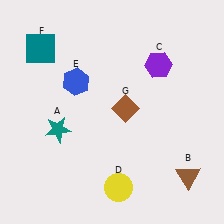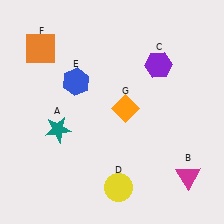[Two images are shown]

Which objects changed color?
B changed from brown to magenta. F changed from teal to orange. G changed from brown to orange.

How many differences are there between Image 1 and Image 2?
There are 3 differences between the two images.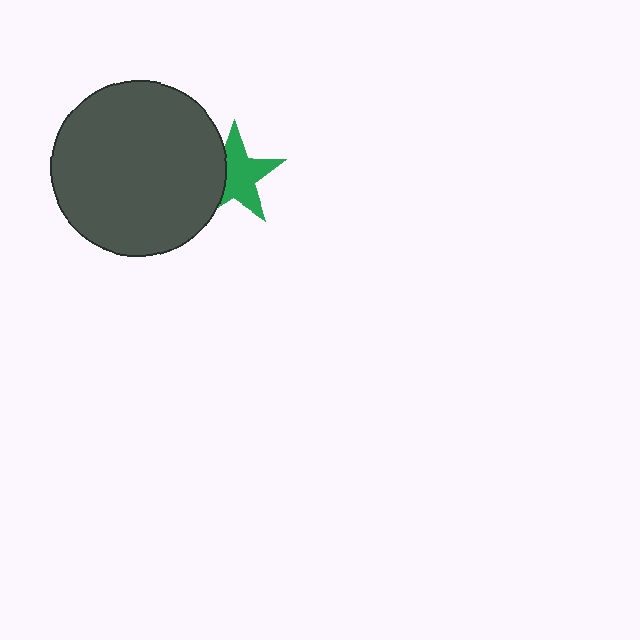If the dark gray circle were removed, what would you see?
You would see the complete green star.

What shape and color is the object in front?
The object in front is a dark gray circle.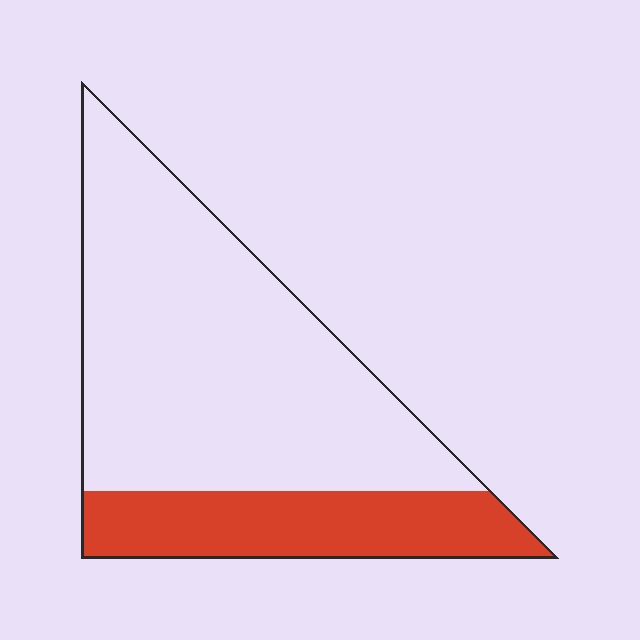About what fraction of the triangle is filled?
About one quarter (1/4).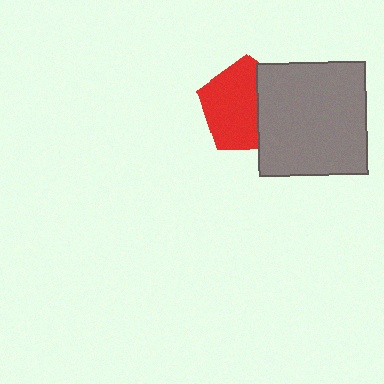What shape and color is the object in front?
The object in front is a gray rectangle.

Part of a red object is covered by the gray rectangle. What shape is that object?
It is a pentagon.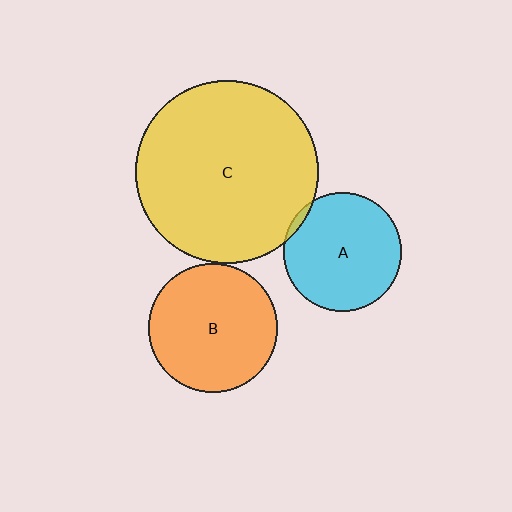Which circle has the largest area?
Circle C (yellow).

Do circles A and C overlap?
Yes.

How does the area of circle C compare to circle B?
Approximately 2.0 times.